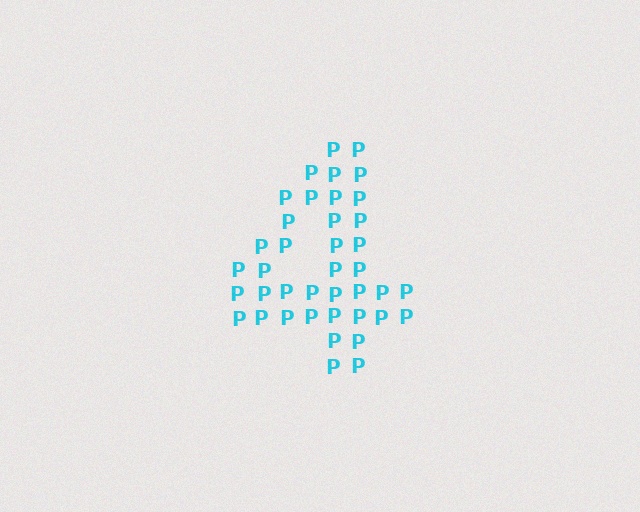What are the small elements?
The small elements are letter P's.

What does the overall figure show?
The overall figure shows the digit 4.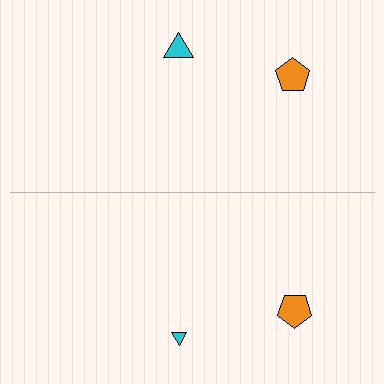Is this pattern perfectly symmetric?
No, the pattern is not perfectly symmetric. The cyan triangle on the bottom side has a different size than its mirror counterpart.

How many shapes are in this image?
There are 4 shapes in this image.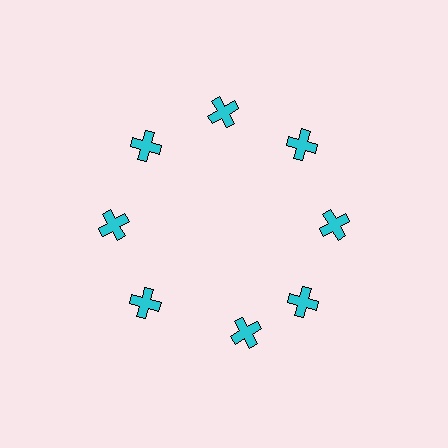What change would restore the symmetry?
The symmetry would be restored by rotating it back into even spacing with its neighbors so that all 8 crosses sit at equal angles and equal distance from the center.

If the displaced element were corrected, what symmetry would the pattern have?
It would have 8-fold rotational symmetry — the pattern would map onto itself every 45 degrees.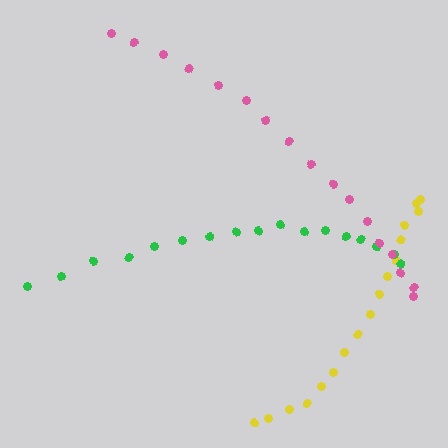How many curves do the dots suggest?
There are 3 distinct paths.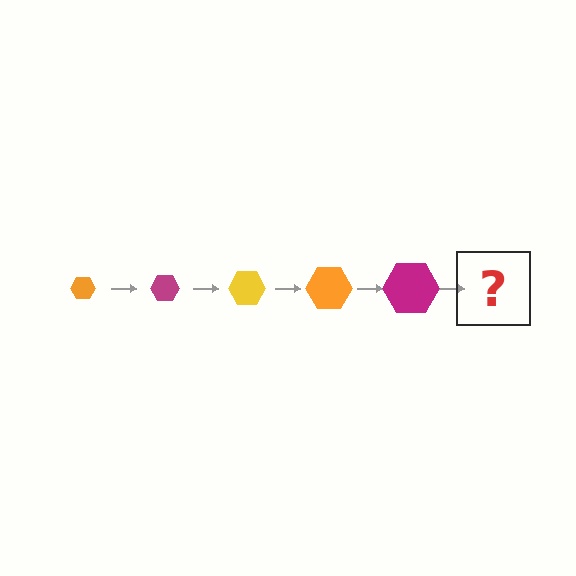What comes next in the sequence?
The next element should be a yellow hexagon, larger than the previous one.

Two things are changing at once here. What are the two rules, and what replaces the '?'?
The two rules are that the hexagon grows larger each step and the color cycles through orange, magenta, and yellow. The '?' should be a yellow hexagon, larger than the previous one.